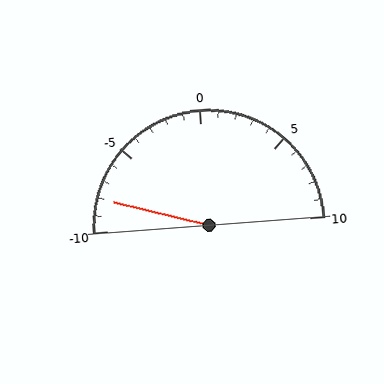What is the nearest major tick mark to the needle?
The nearest major tick mark is -10.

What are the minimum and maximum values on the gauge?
The gauge ranges from -10 to 10.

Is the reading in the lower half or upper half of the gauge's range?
The reading is in the lower half of the range (-10 to 10).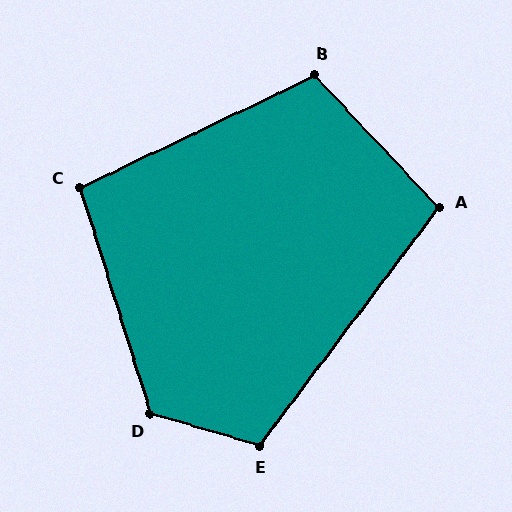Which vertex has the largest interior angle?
D, at approximately 124 degrees.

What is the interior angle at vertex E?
Approximately 111 degrees (obtuse).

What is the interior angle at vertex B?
Approximately 108 degrees (obtuse).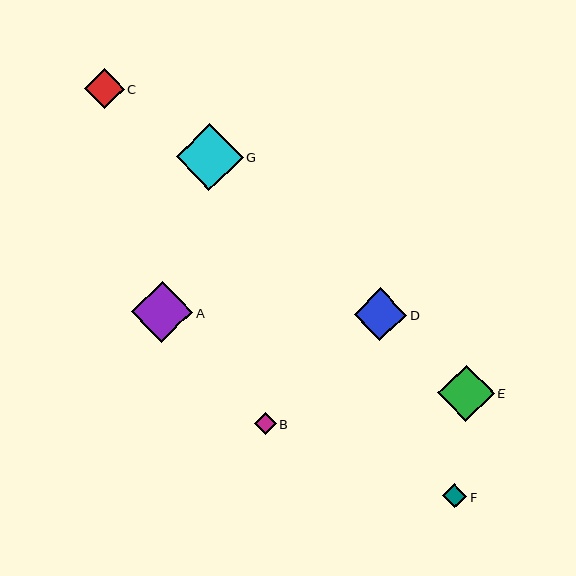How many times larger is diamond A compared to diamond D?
Diamond A is approximately 1.2 times the size of diamond D.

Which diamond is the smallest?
Diamond B is the smallest with a size of approximately 22 pixels.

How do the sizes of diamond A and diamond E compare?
Diamond A and diamond E are approximately the same size.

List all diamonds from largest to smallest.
From largest to smallest: G, A, E, D, C, F, B.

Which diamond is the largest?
Diamond G is the largest with a size of approximately 67 pixels.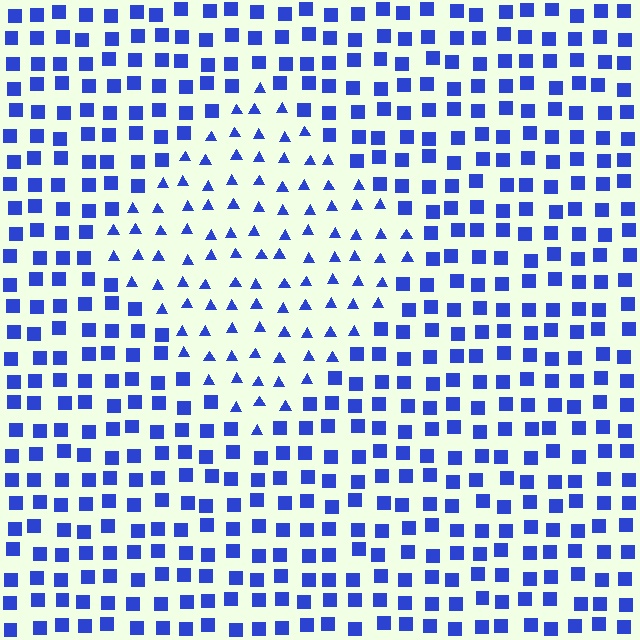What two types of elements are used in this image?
The image uses triangles inside the diamond region and squares outside it.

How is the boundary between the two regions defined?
The boundary is defined by a change in element shape: triangles inside vs. squares outside. All elements share the same color and spacing.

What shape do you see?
I see a diamond.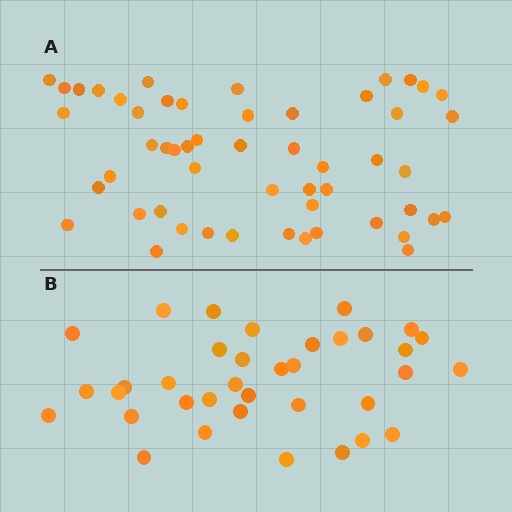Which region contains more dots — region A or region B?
Region A (the top region) has more dots.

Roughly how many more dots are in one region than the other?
Region A has approximately 15 more dots than region B.